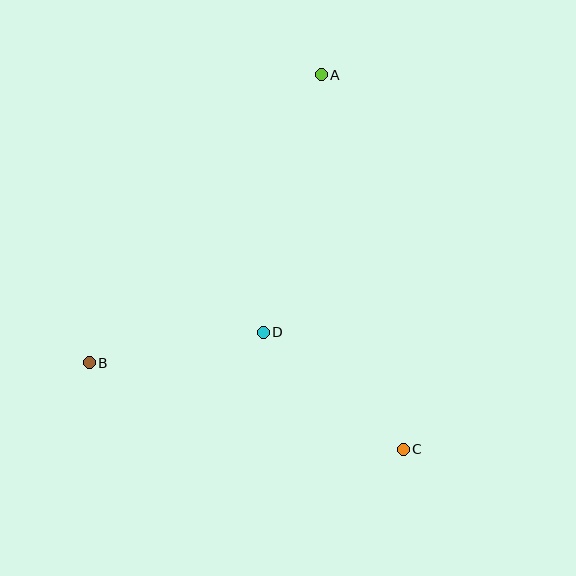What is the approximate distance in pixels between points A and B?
The distance between A and B is approximately 370 pixels.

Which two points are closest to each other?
Points B and D are closest to each other.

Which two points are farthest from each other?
Points A and C are farthest from each other.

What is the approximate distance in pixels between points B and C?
The distance between B and C is approximately 326 pixels.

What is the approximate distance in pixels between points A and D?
The distance between A and D is approximately 264 pixels.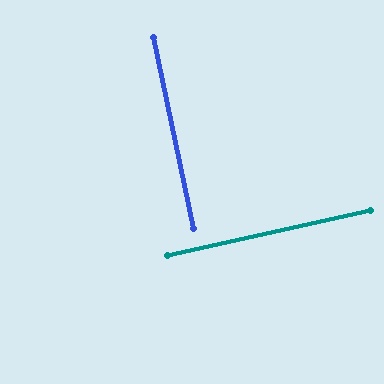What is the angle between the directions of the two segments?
Approximately 90 degrees.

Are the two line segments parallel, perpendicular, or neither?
Perpendicular — they meet at approximately 90°.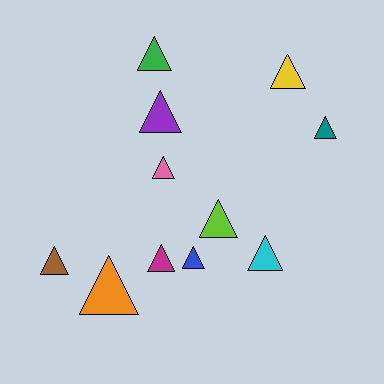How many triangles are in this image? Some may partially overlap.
There are 11 triangles.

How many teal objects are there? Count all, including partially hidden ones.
There is 1 teal object.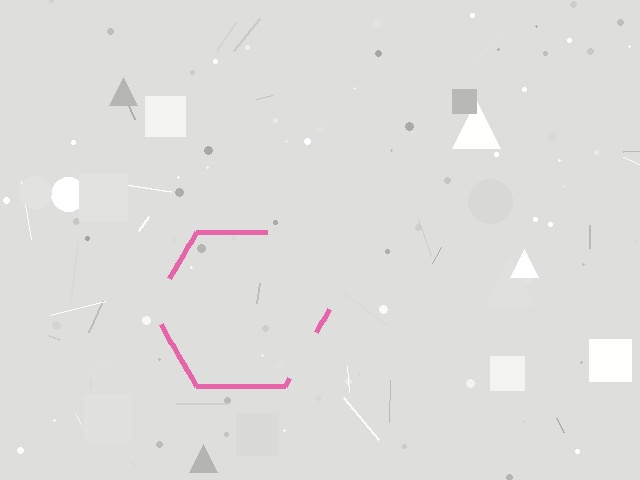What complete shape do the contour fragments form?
The contour fragments form a hexagon.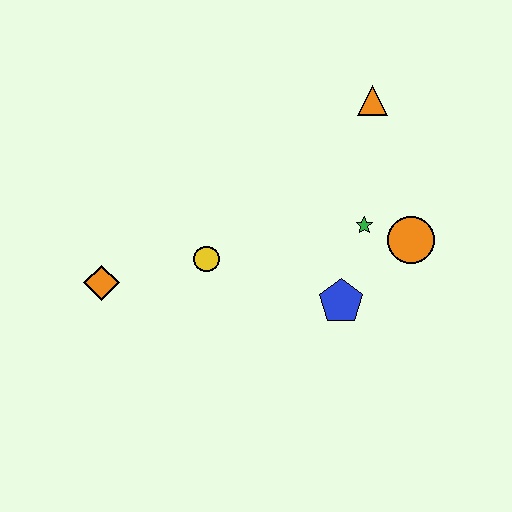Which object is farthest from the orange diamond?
The orange triangle is farthest from the orange diamond.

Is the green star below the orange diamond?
No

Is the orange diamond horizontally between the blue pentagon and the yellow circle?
No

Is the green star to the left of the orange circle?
Yes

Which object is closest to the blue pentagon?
The green star is closest to the blue pentagon.